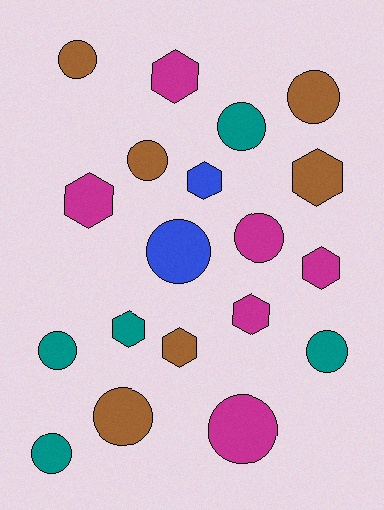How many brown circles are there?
There are 4 brown circles.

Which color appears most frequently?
Brown, with 6 objects.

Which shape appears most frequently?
Circle, with 11 objects.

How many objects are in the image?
There are 19 objects.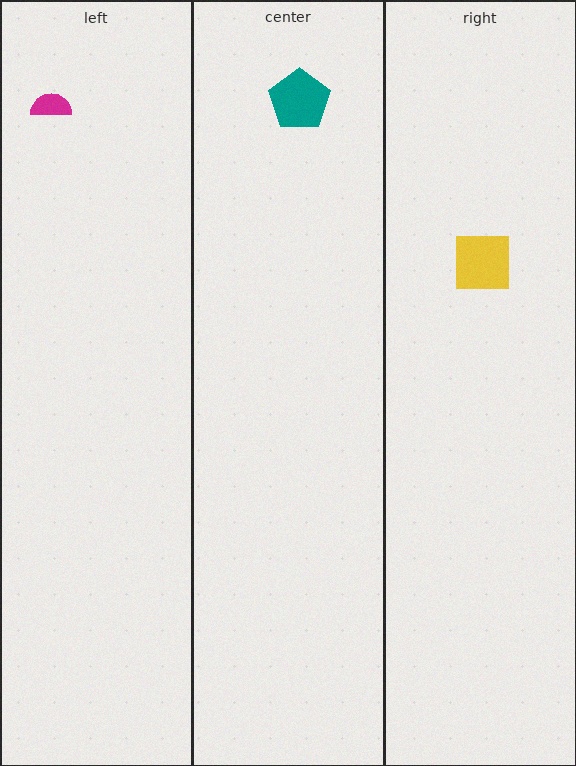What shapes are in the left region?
The magenta semicircle.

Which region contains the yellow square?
The right region.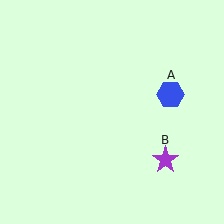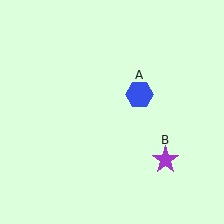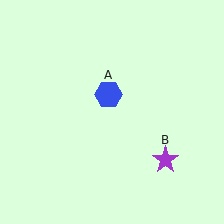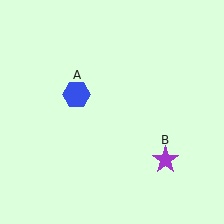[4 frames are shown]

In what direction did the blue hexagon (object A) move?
The blue hexagon (object A) moved left.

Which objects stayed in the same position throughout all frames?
Purple star (object B) remained stationary.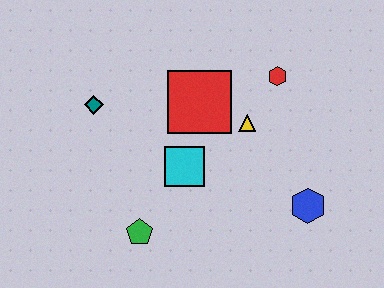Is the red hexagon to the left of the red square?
No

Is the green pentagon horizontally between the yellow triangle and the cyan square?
No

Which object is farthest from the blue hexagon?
The teal diamond is farthest from the blue hexagon.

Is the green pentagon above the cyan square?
No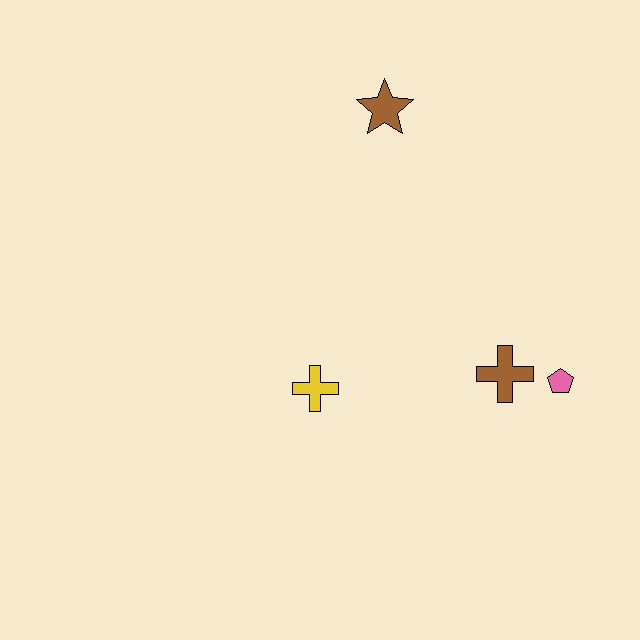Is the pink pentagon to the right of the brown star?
Yes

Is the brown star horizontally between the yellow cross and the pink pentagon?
Yes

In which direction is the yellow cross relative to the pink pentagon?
The yellow cross is to the left of the pink pentagon.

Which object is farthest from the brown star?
The pink pentagon is farthest from the brown star.